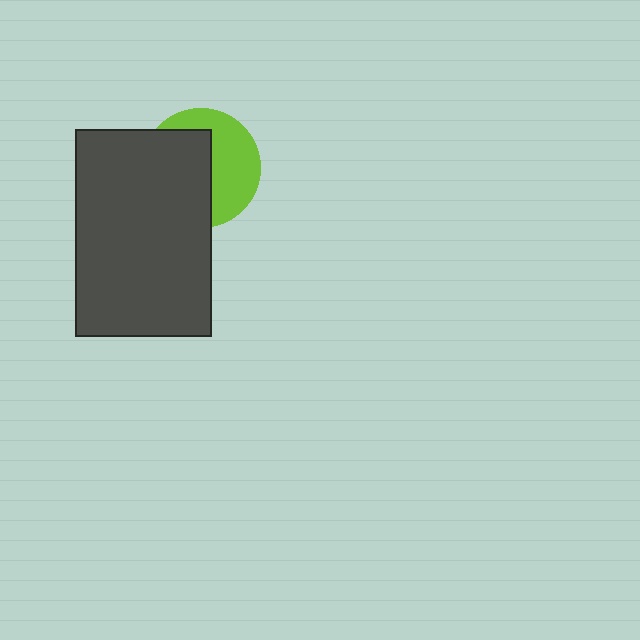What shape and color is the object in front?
The object in front is a dark gray rectangle.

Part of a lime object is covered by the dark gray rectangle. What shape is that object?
It is a circle.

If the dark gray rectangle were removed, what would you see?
You would see the complete lime circle.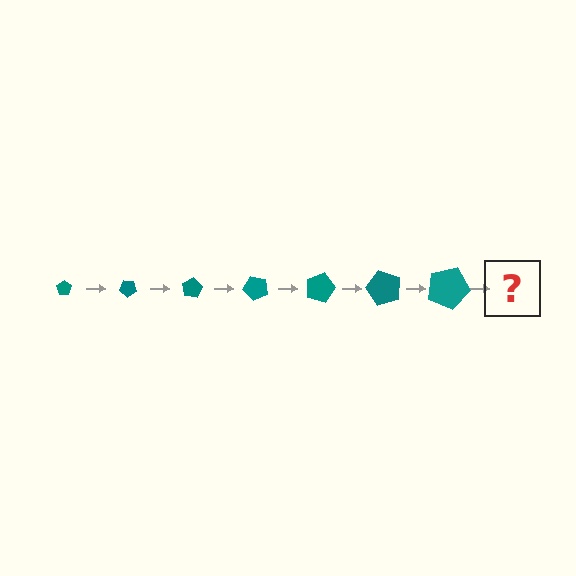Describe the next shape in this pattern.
It should be a pentagon, larger than the previous one and rotated 280 degrees from the start.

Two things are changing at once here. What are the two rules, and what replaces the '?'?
The two rules are that the pentagon grows larger each step and it rotates 40 degrees each step. The '?' should be a pentagon, larger than the previous one and rotated 280 degrees from the start.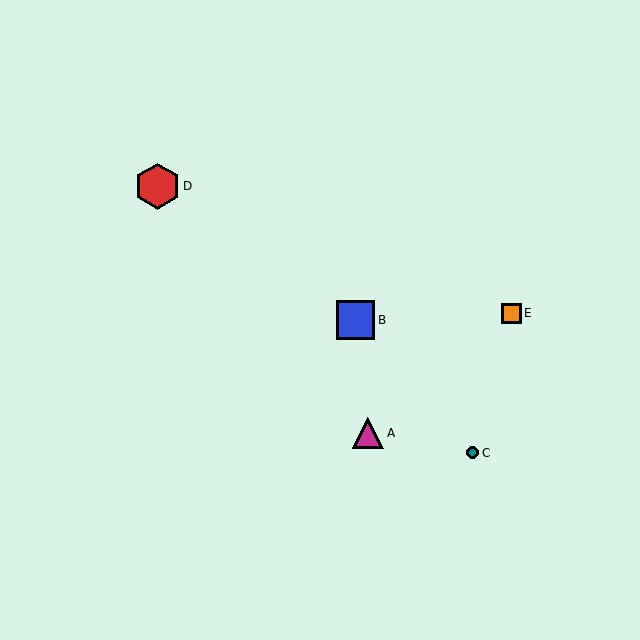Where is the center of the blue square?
The center of the blue square is at (355, 320).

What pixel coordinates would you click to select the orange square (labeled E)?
Click at (511, 313) to select the orange square E.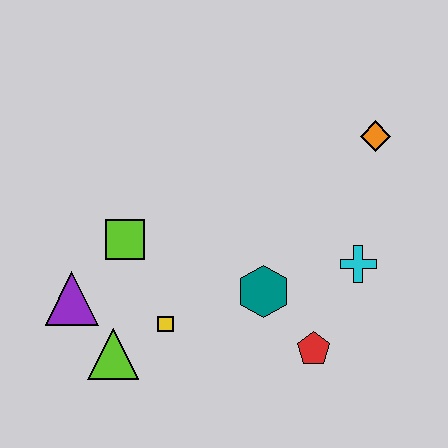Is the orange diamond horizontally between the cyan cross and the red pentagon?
No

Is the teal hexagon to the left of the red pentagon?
Yes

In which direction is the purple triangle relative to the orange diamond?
The purple triangle is to the left of the orange diamond.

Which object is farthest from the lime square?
The orange diamond is farthest from the lime square.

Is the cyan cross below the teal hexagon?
No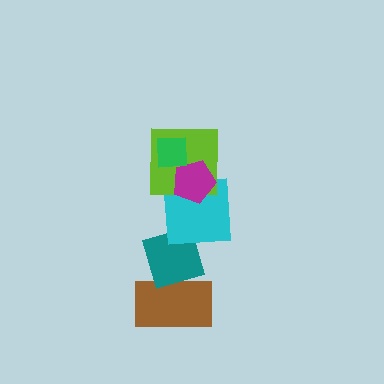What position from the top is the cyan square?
The cyan square is 4th from the top.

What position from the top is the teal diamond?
The teal diamond is 5th from the top.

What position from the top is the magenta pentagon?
The magenta pentagon is 2nd from the top.